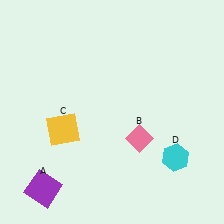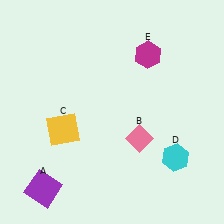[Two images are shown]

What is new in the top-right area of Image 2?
A magenta hexagon (E) was added in the top-right area of Image 2.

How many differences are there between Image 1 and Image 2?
There is 1 difference between the two images.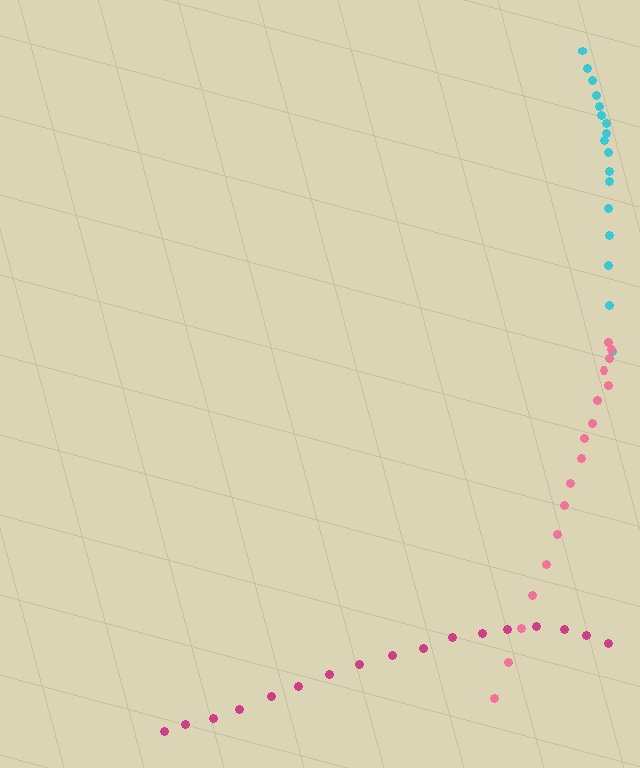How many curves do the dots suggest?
There are 3 distinct paths.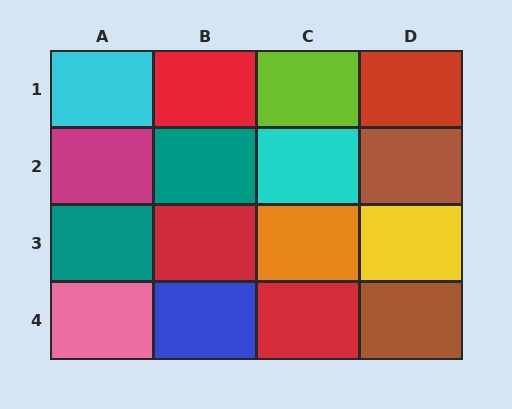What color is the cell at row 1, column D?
Red.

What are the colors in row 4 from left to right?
Pink, blue, red, brown.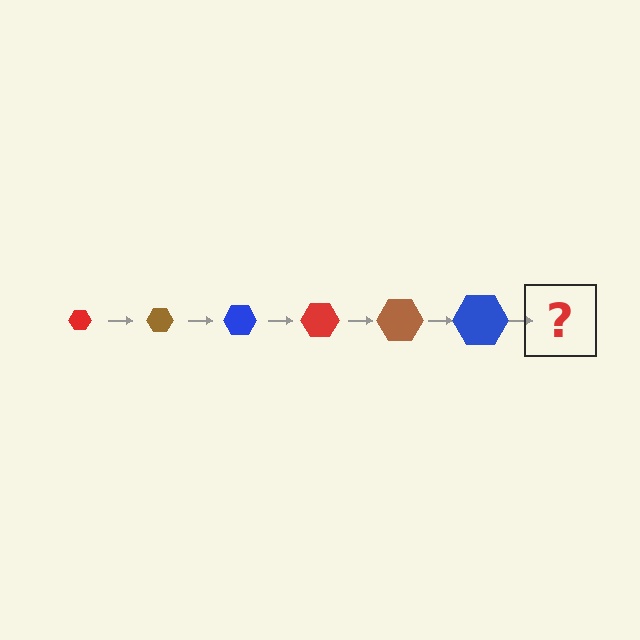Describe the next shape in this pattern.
It should be a red hexagon, larger than the previous one.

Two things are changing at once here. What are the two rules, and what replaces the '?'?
The two rules are that the hexagon grows larger each step and the color cycles through red, brown, and blue. The '?' should be a red hexagon, larger than the previous one.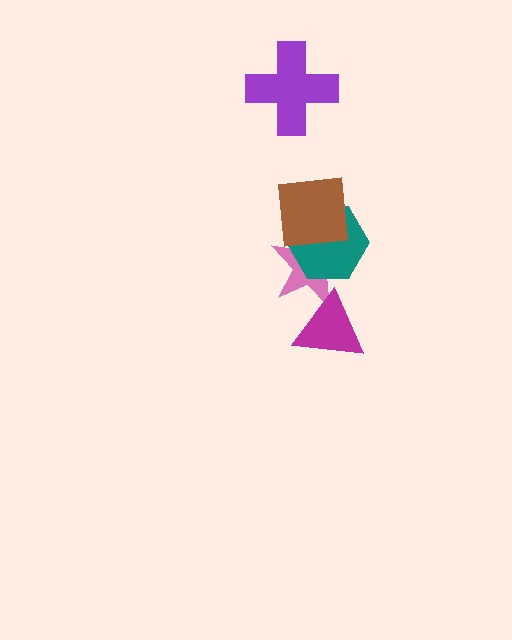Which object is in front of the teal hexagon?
The brown square is in front of the teal hexagon.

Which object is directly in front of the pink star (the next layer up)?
The teal hexagon is directly in front of the pink star.